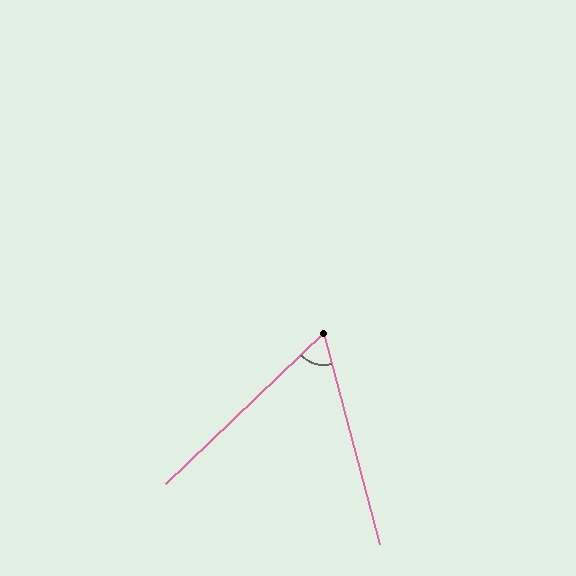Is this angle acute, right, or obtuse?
It is acute.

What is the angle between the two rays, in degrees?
Approximately 61 degrees.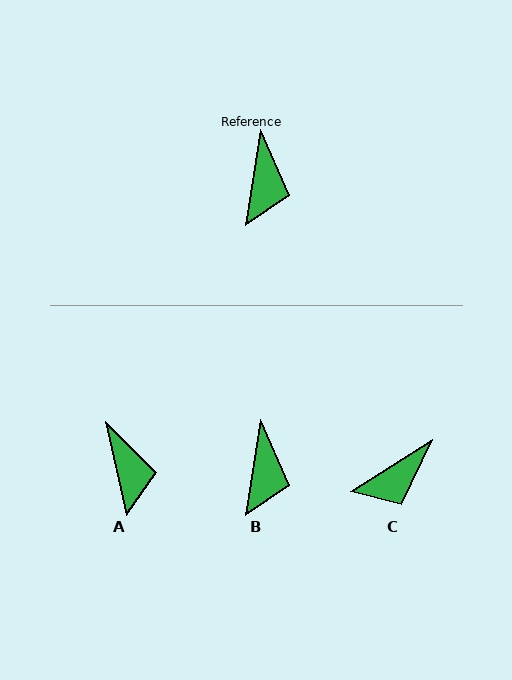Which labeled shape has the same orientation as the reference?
B.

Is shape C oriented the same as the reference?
No, it is off by about 49 degrees.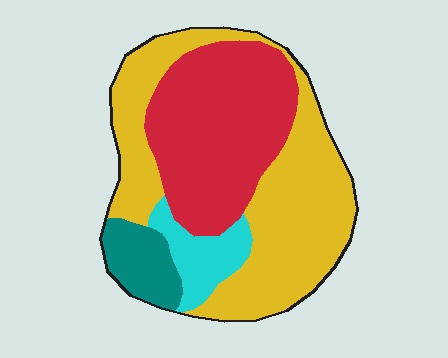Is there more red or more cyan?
Red.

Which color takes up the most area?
Yellow, at roughly 45%.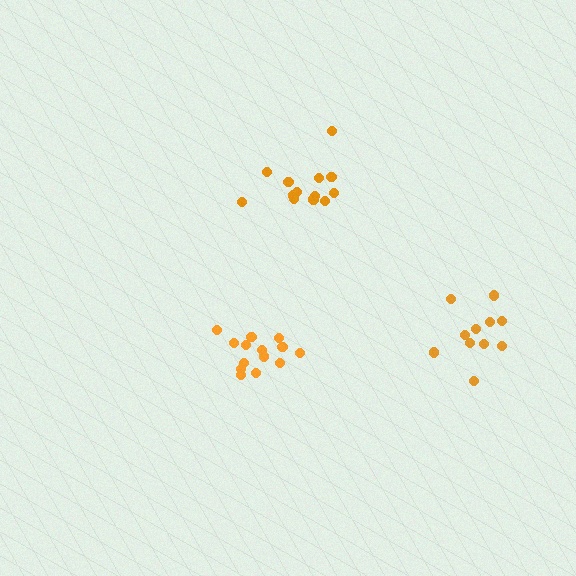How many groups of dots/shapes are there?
There are 3 groups.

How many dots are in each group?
Group 1: 14 dots, Group 2: 13 dots, Group 3: 11 dots (38 total).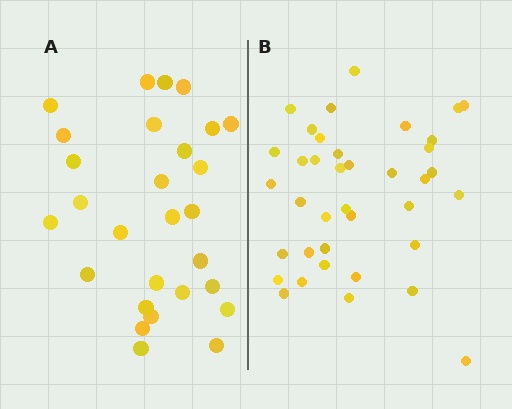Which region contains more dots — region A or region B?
Region B (the right region) has more dots.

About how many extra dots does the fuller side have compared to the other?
Region B has roughly 10 or so more dots than region A.